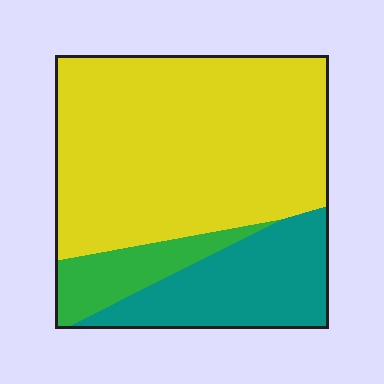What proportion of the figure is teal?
Teal takes up about one quarter (1/4) of the figure.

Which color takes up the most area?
Yellow, at roughly 65%.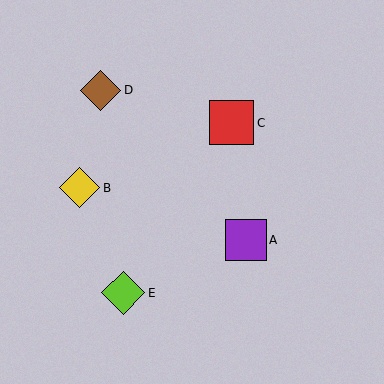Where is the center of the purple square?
The center of the purple square is at (246, 240).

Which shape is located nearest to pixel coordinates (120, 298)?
The lime diamond (labeled E) at (123, 293) is nearest to that location.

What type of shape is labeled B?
Shape B is a yellow diamond.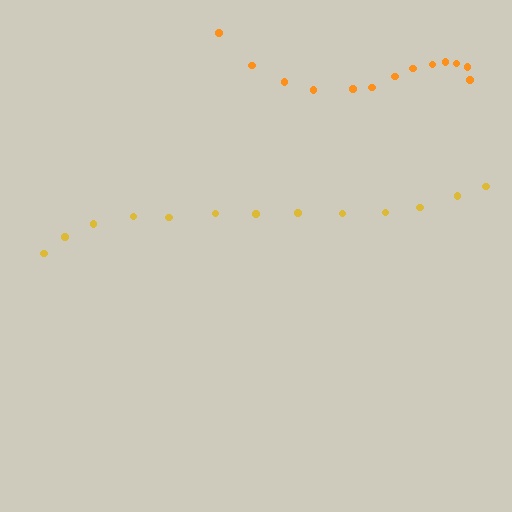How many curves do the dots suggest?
There are 2 distinct paths.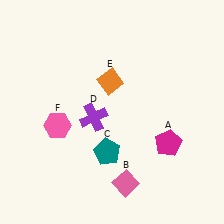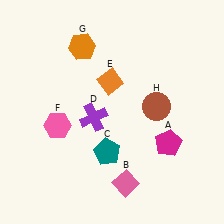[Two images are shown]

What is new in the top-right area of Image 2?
A brown circle (H) was added in the top-right area of Image 2.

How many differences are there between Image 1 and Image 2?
There are 2 differences between the two images.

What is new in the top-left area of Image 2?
An orange hexagon (G) was added in the top-left area of Image 2.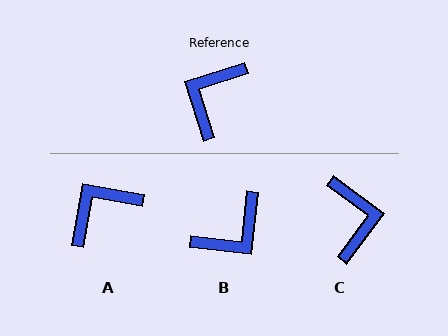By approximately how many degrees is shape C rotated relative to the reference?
Approximately 144 degrees clockwise.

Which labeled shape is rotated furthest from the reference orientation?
B, about 156 degrees away.